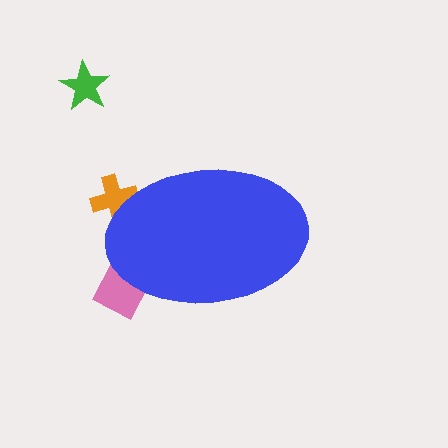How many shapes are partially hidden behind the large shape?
2 shapes are partially hidden.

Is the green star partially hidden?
No, the green star is fully visible.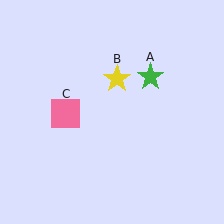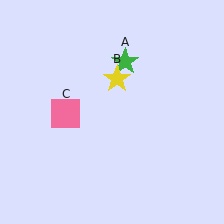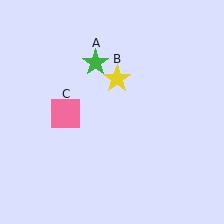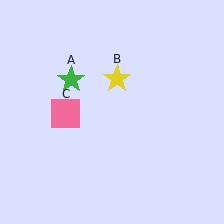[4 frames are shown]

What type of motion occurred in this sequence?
The green star (object A) rotated counterclockwise around the center of the scene.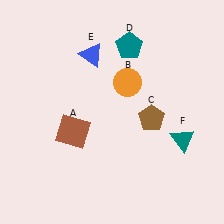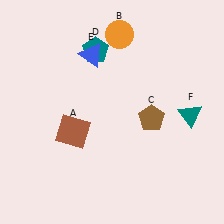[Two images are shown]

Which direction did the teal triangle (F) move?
The teal triangle (F) moved up.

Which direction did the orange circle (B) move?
The orange circle (B) moved up.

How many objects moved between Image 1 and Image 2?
3 objects moved between the two images.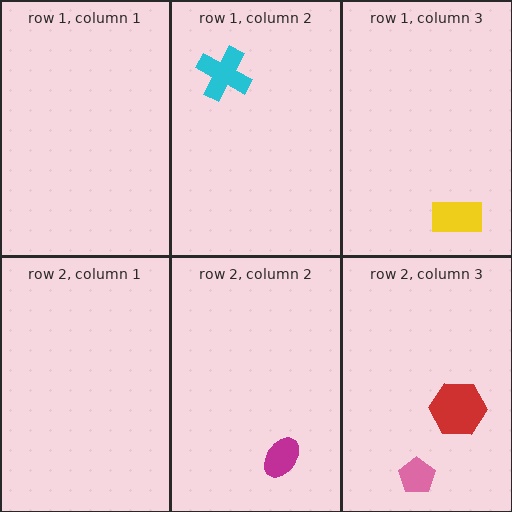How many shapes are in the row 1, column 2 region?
1.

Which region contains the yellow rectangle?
The row 1, column 3 region.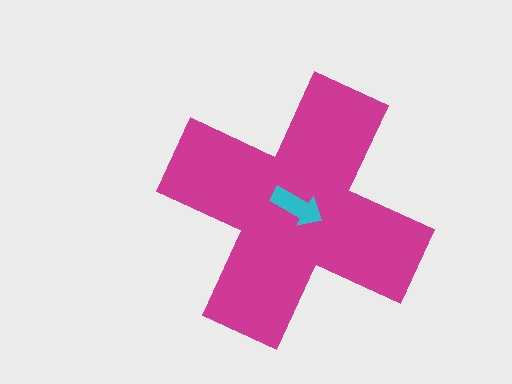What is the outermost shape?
The magenta cross.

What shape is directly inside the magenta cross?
The cyan arrow.